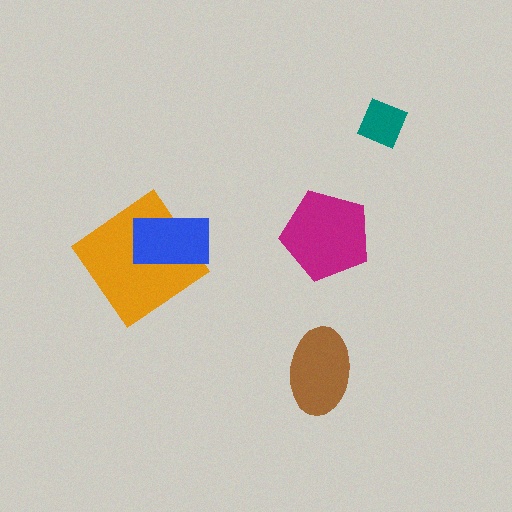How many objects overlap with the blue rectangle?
1 object overlaps with the blue rectangle.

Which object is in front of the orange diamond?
The blue rectangle is in front of the orange diamond.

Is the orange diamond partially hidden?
Yes, it is partially covered by another shape.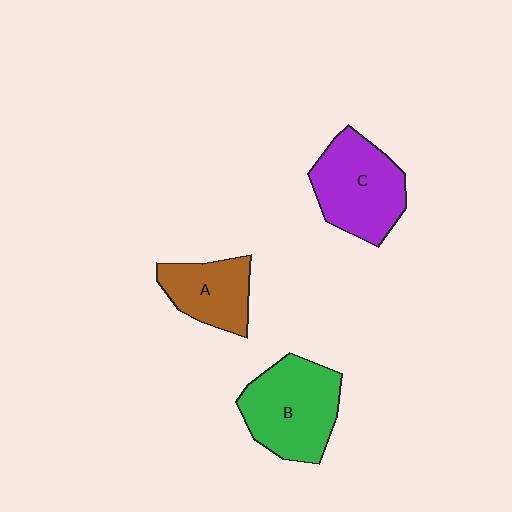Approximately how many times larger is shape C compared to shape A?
Approximately 1.4 times.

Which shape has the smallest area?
Shape A (brown).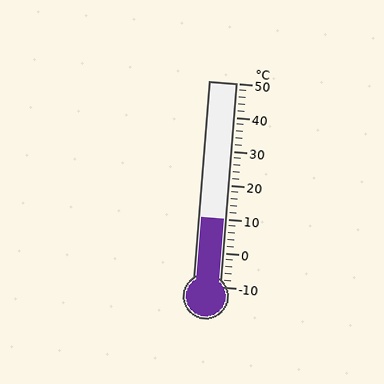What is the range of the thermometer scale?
The thermometer scale ranges from -10°C to 50°C.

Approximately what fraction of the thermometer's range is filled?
The thermometer is filled to approximately 35% of its range.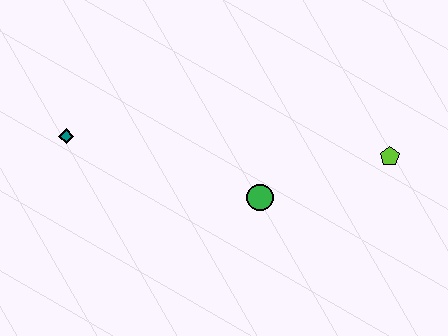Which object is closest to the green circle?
The lime pentagon is closest to the green circle.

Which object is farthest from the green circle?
The teal diamond is farthest from the green circle.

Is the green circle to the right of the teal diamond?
Yes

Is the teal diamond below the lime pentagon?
No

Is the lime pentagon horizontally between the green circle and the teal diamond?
No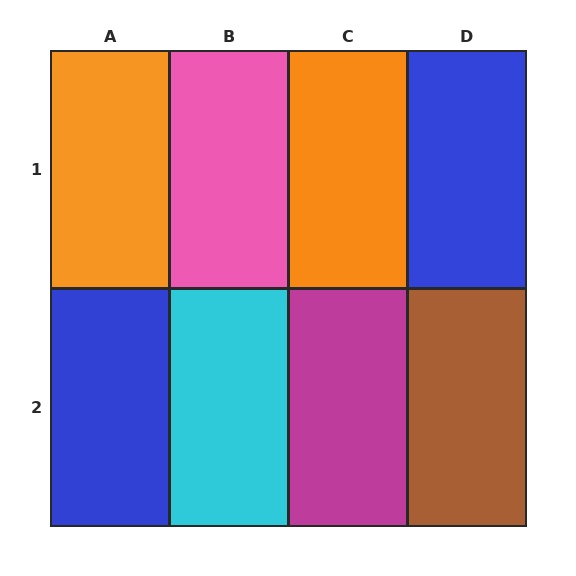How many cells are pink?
1 cell is pink.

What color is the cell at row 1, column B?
Pink.